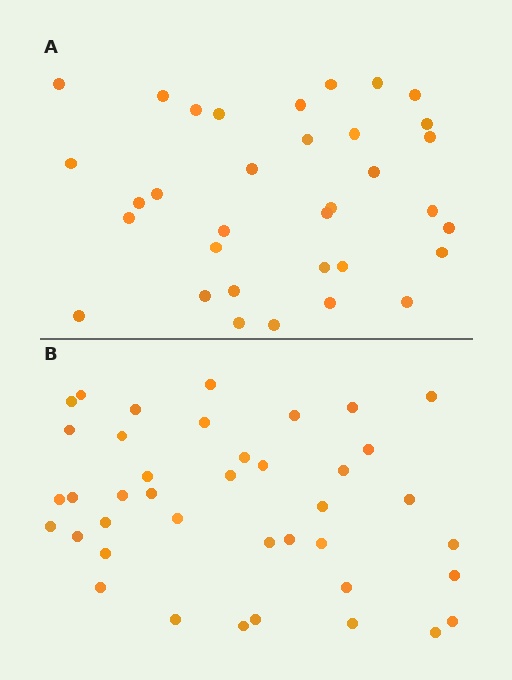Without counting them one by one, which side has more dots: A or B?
Region B (the bottom region) has more dots.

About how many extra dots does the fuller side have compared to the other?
Region B has about 6 more dots than region A.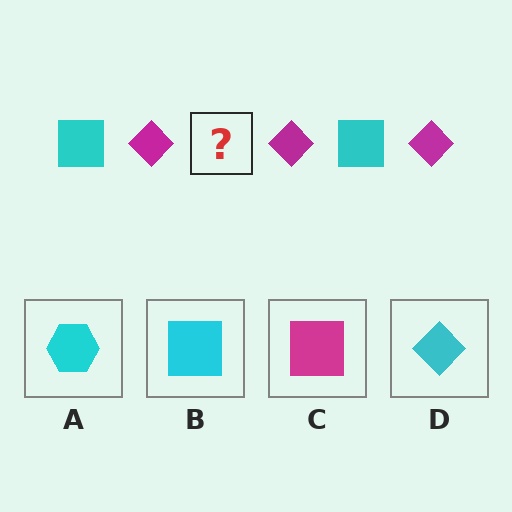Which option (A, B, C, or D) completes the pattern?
B.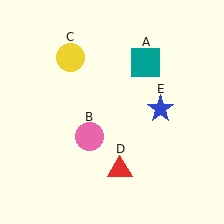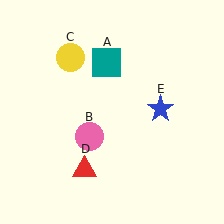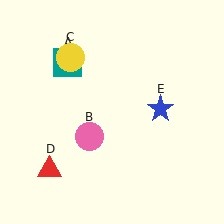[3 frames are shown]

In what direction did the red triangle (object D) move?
The red triangle (object D) moved left.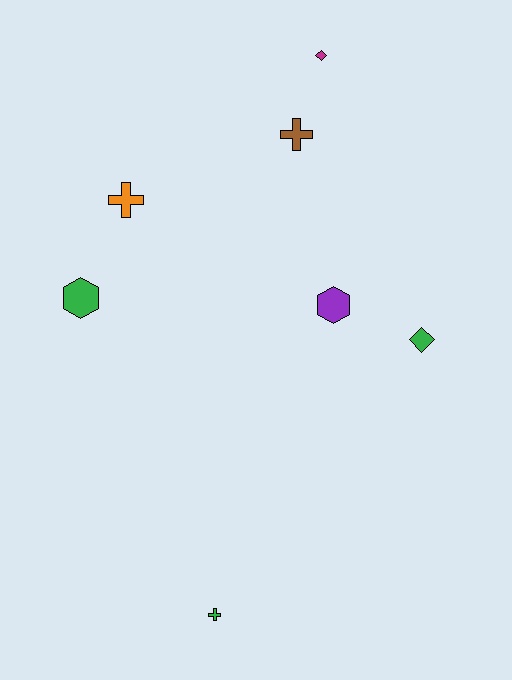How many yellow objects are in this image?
There are no yellow objects.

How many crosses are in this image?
There are 3 crosses.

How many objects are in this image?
There are 7 objects.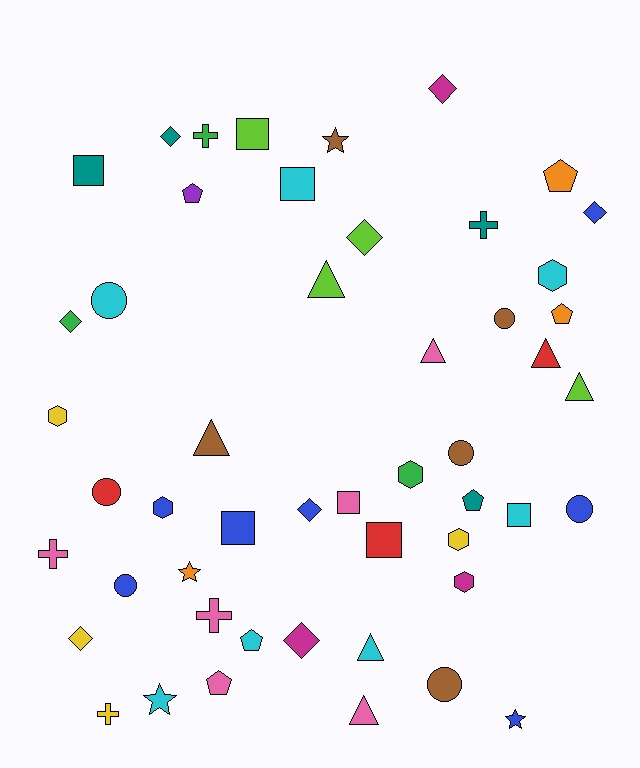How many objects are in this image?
There are 50 objects.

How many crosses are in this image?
There are 5 crosses.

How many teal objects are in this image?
There are 4 teal objects.